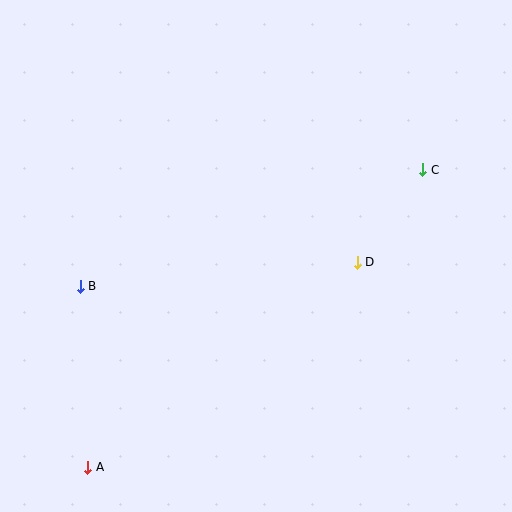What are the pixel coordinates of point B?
Point B is at (80, 286).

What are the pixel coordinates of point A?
Point A is at (88, 467).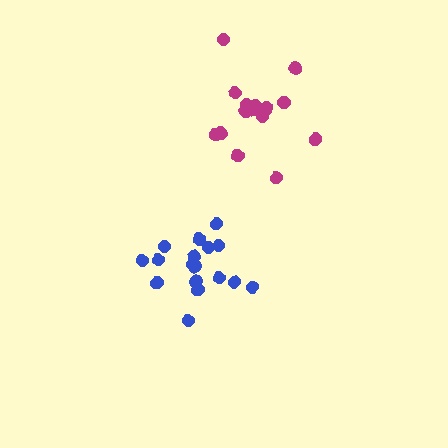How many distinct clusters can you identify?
There are 2 distinct clusters.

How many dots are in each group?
Group 1: 17 dots, Group 2: 15 dots (32 total).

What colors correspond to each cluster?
The clusters are colored: blue, magenta.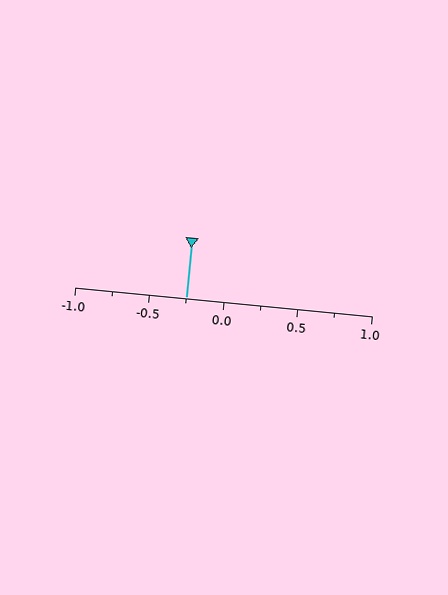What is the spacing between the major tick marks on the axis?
The major ticks are spaced 0.5 apart.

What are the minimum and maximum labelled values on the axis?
The axis runs from -1.0 to 1.0.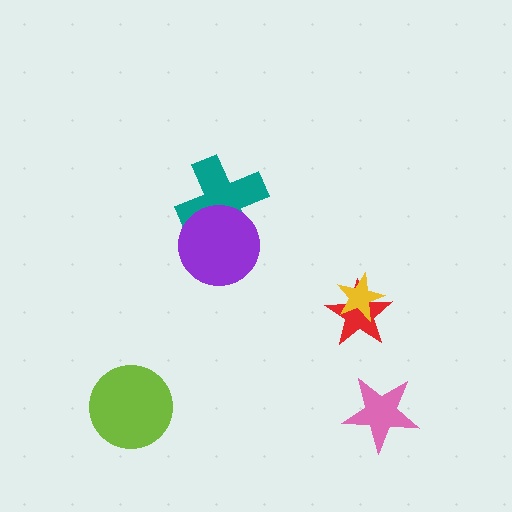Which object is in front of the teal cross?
The purple circle is in front of the teal cross.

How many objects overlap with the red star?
1 object overlaps with the red star.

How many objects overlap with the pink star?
0 objects overlap with the pink star.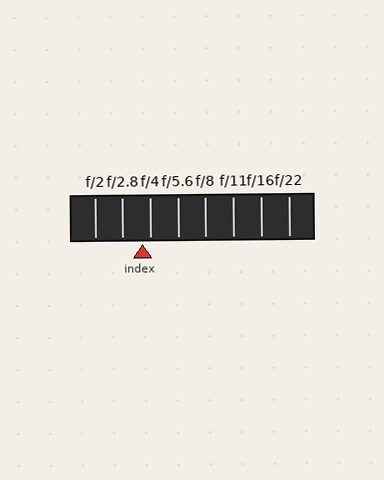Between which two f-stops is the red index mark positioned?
The index mark is between f/2.8 and f/4.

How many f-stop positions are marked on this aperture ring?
There are 8 f-stop positions marked.